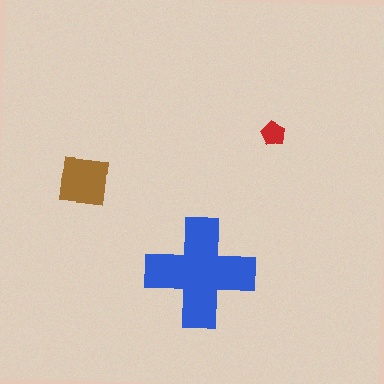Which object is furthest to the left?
The brown square is leftmost.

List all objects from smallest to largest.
The red pentagon, the brown square, the blue cross.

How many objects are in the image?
There are 3 objects in the image.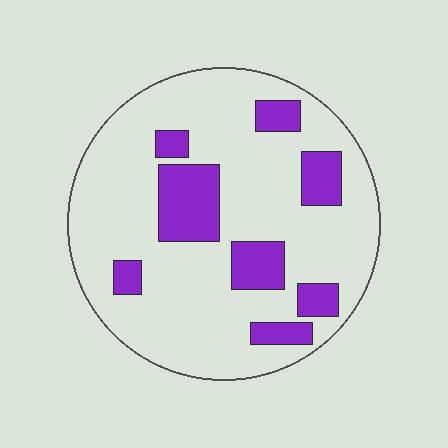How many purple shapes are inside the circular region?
8.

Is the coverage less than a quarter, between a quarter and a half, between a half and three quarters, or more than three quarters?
Less than a quarter.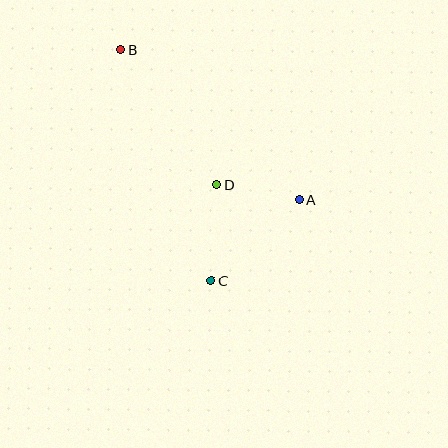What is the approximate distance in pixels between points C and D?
The distance between C and D is approximately 96 pixels.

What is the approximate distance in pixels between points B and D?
The distance between B and D is approximately 166 pixels.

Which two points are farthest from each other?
Points B and C are farthest from each other.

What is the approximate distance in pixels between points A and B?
The distance between A and B is approximately 233 pixels.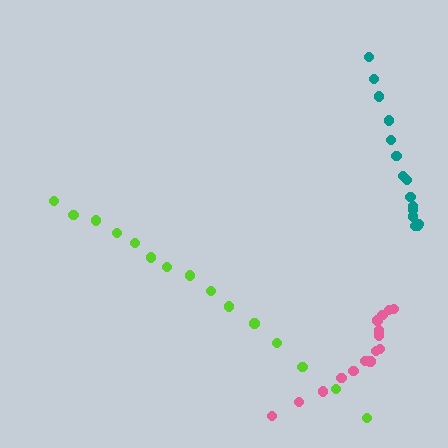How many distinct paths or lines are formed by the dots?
There are 3 distinct paths.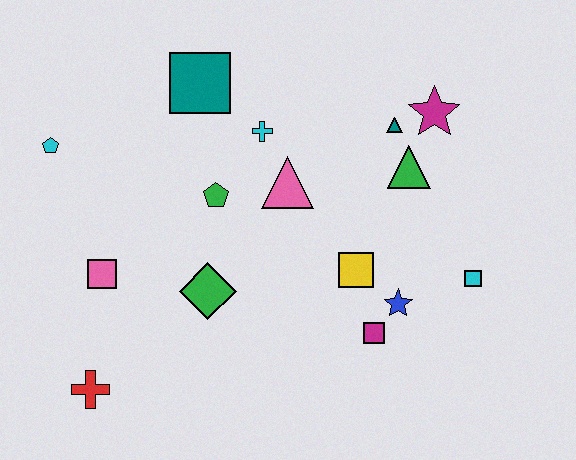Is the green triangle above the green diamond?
Yes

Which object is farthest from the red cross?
The magenta star is farthest from the red cross.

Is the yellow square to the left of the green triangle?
Yes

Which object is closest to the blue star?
The magenta square is closest to the blue star.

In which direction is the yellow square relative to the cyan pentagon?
The yellow square is to the right of the cyan pentagon.